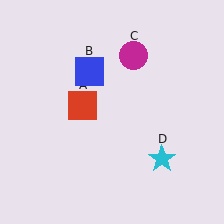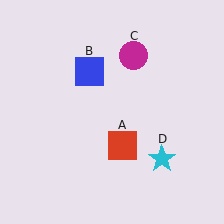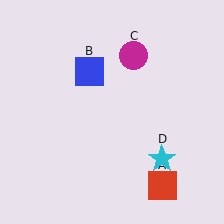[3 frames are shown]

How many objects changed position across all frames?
1 object changed position: red square (object A).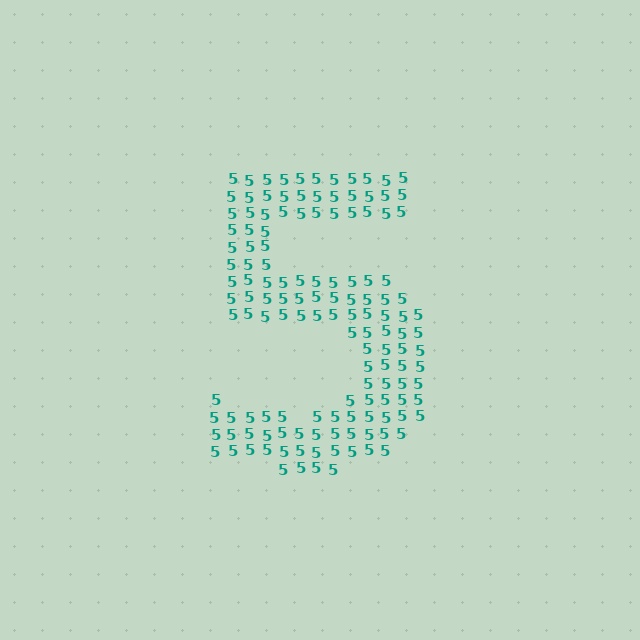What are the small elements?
The small elements are digit 5's.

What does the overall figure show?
The overall figure shows the digit 5.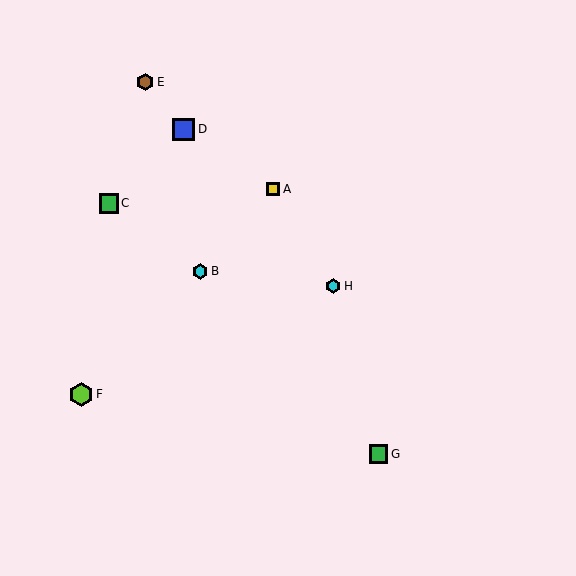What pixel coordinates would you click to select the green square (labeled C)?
Click at (109, 203) to select the green square C.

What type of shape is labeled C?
Shape C is a green square.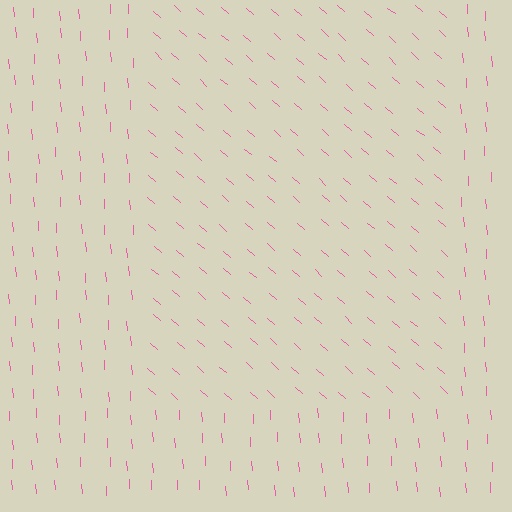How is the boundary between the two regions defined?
The boundary is defined purely by a change in line orientation (approximately 45 degrees difference). All lines are the same color and thickness.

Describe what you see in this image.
The image is filled with small pink line segments. A rectangle region in the image has lines oriented differently from the surrounding lines, creating a visible texture boundary.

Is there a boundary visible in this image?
Yes, there is a texture boundary formed by a change in line orientation.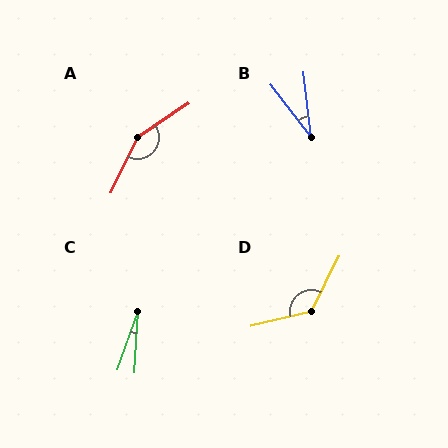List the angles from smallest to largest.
C (16°), B (31°), D (130°), A (150°).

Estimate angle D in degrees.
Approximately 130 degrees.